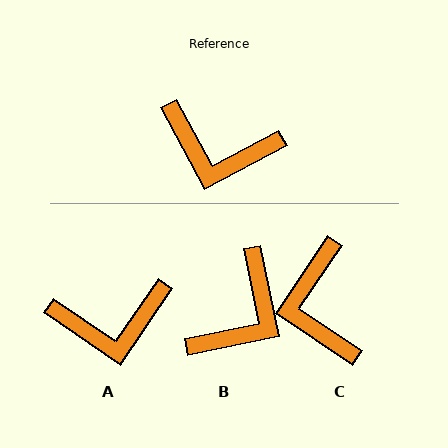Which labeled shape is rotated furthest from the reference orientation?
B, about 73 degrees away.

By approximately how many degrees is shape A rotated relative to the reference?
Approximately 27 degrees counter-clockwise.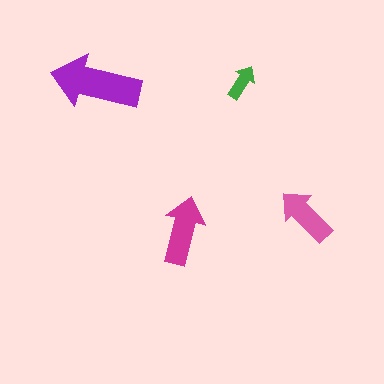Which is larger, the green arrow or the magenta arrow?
The magenta one.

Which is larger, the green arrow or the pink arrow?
The pink one.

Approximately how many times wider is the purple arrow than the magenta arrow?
About 1.5 times wider.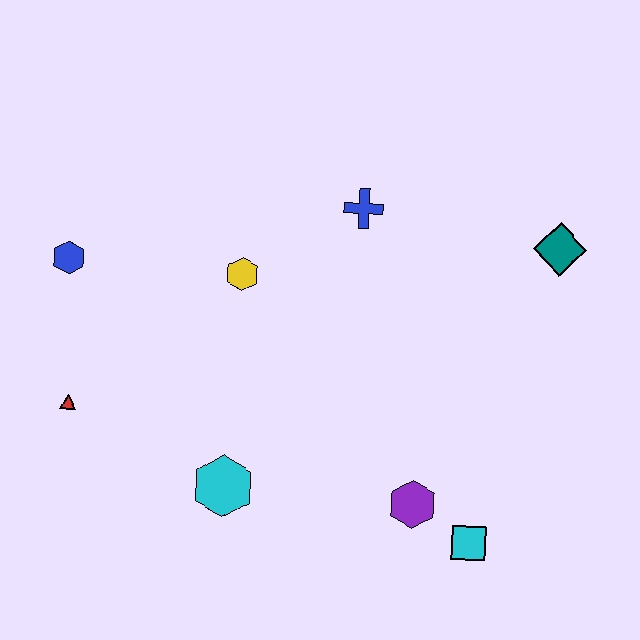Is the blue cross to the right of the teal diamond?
No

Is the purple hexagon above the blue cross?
No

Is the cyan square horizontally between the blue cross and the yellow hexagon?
No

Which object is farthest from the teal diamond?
The red triangle is farthest from the teal diamond.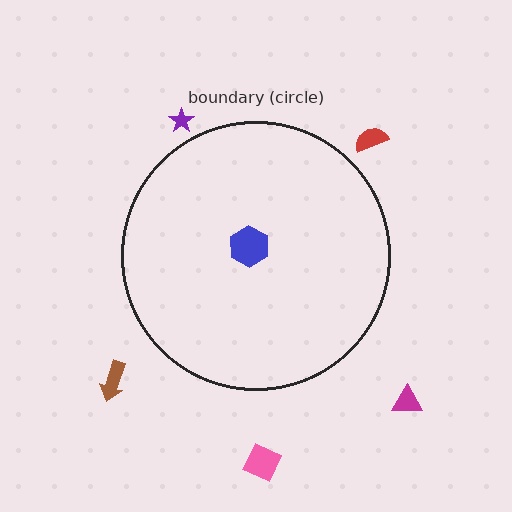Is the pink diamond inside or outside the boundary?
Outside.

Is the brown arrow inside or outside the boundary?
Outside.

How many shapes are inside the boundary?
1 inside, 5 outside.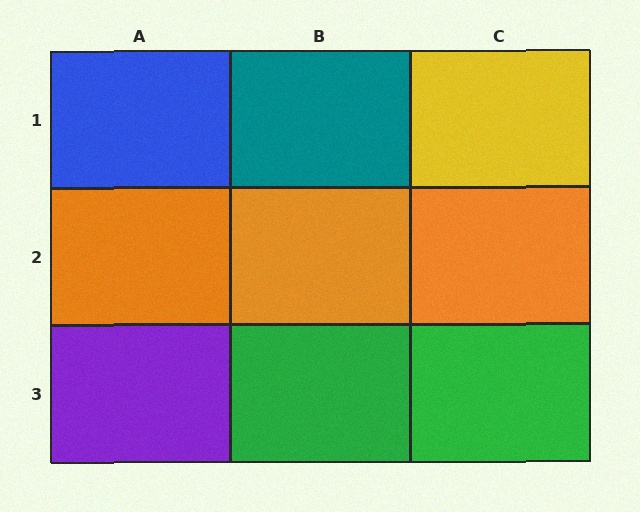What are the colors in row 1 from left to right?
Blue, teal, yellow.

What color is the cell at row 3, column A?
Purple.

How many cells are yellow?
1 cell is yellow.